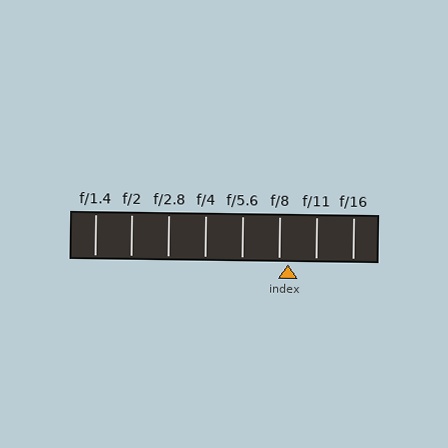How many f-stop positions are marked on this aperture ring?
There are 8 f-stop positions marked.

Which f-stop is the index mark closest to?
The index mark is closest to f/8.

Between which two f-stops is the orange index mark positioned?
The index mark is between f/8 and f/11.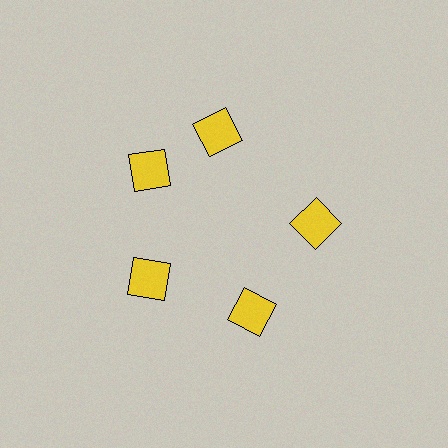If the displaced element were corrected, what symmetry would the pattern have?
It would have 5-fold rotational symmetry — the pattern would map onto itself every 72 degrees.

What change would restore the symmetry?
The symmetry would be restored by rotating it back into even spacing with its neighbors so that all 5 squares sit at equal angles and equal distance from the center.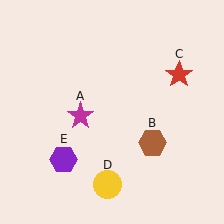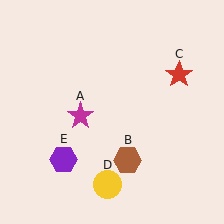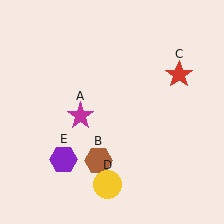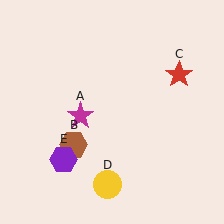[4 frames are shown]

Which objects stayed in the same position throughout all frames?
Magenta star (object A) and red star (object C) and yellow circle (object D) and purple hexagon (object E) remained stationary.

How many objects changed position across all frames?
1 object changed position: brown hexagon (object B).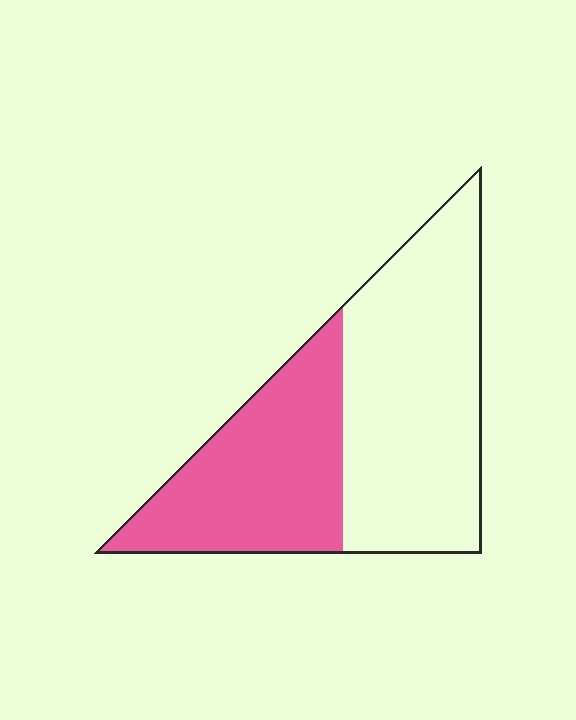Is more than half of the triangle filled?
No.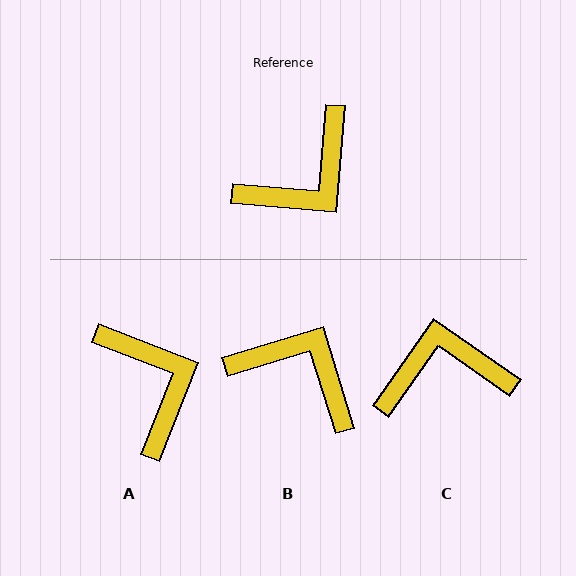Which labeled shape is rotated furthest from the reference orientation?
C, about 150 degrees away.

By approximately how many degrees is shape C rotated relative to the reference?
Approximately 150 degrees counter-clockwise.